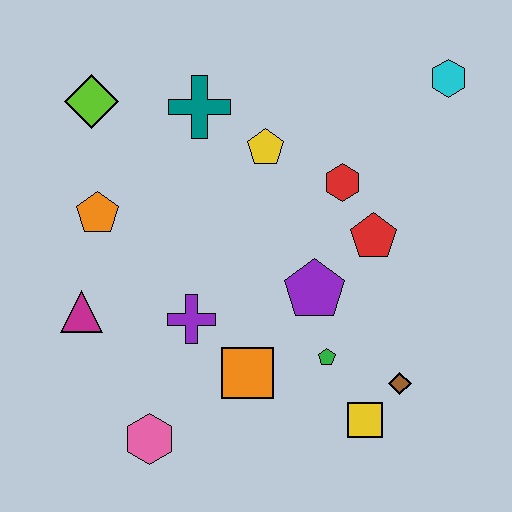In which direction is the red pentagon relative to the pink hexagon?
The red pentagon is to the right of the pink hexagon.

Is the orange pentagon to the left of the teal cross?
Yes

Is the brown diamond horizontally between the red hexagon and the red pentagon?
No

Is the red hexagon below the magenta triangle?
No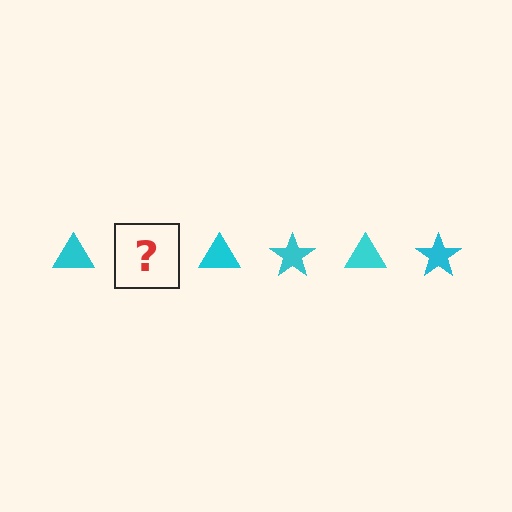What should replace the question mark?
The question mark should be replaced with a cyan star.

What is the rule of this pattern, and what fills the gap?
The rule is that the pattern cycles through triangle, star shapes in cyan. The gap should be filled with a cyan star.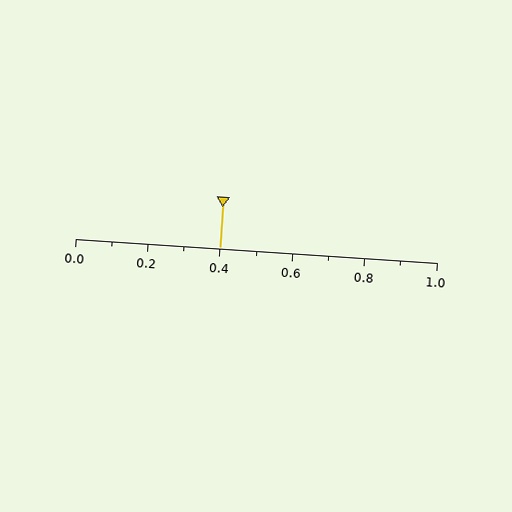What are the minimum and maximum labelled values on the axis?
The axis runs from 0.0 to 1.0.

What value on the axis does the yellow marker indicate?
The marker indicates approximately 0.4.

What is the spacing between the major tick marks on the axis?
The major ticks are spaced 0.2 apart.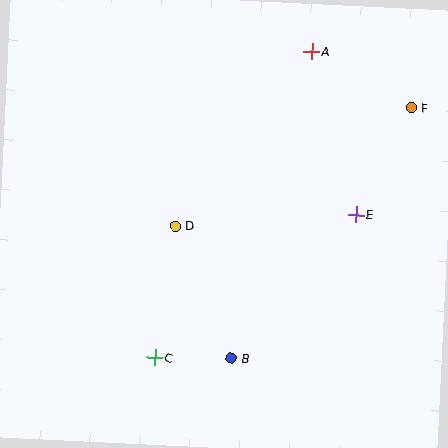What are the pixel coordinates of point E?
Point E is at (356, 215).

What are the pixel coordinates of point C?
Point C is at (155, 358).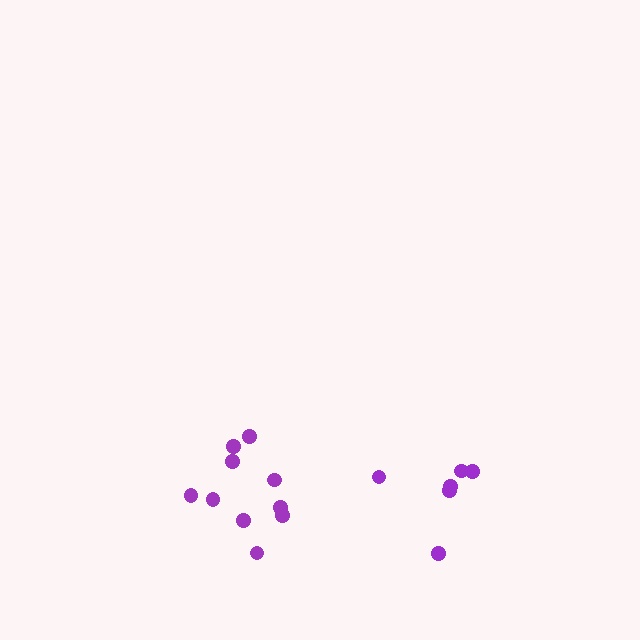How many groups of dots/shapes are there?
There are 2 groups.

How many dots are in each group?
Group 1: 10 dots, Group 2: 6 dots (16 total).